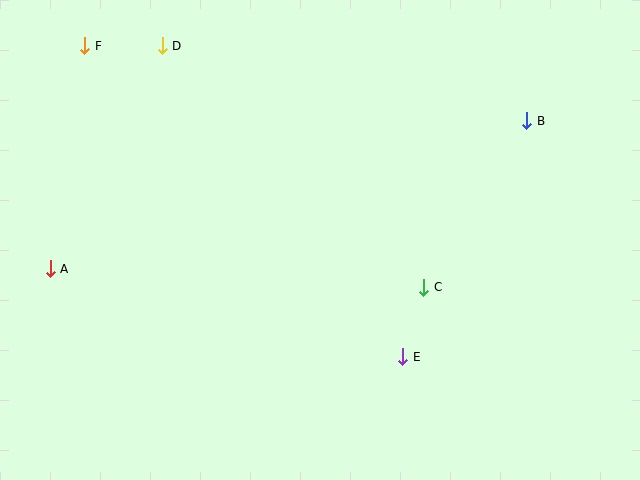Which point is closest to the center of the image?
Point C at (424, 287) is closest to the center.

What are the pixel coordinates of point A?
Point A is at (50, 269).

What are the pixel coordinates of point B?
Point B is at (527, 121).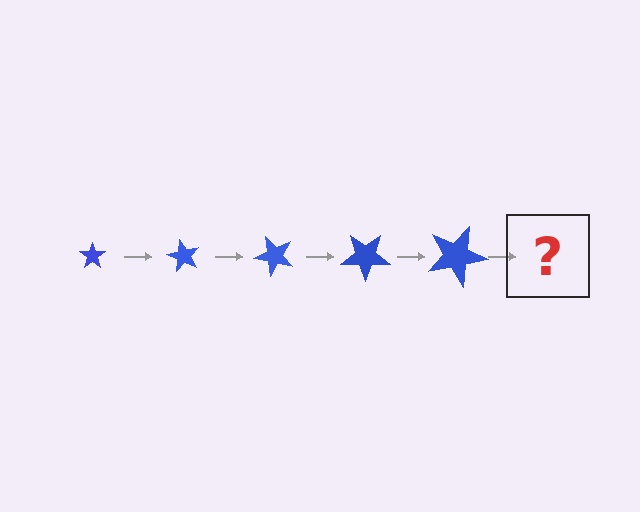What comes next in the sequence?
The next element should be a star, larger than the previous one and rotated 300 degrees from the start.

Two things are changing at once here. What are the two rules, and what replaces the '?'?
The two rules are that the star grows larger each step and it rotates 60 degrees each step. The '?' should be a star, larger than the previous one and rotated 300 degrees from the start.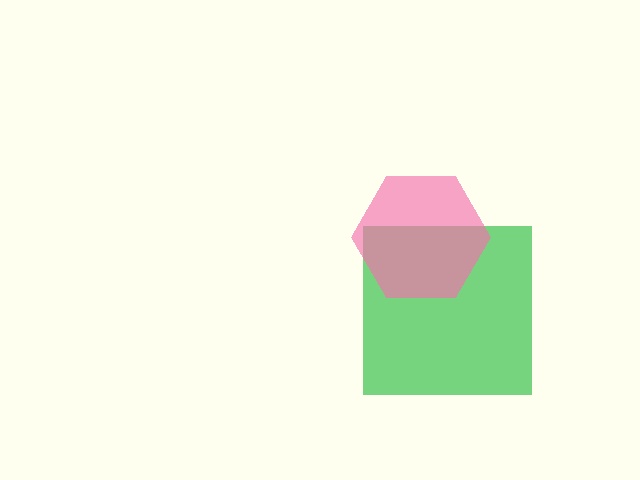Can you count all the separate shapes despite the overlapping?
Yes, there are 2 separate shapes.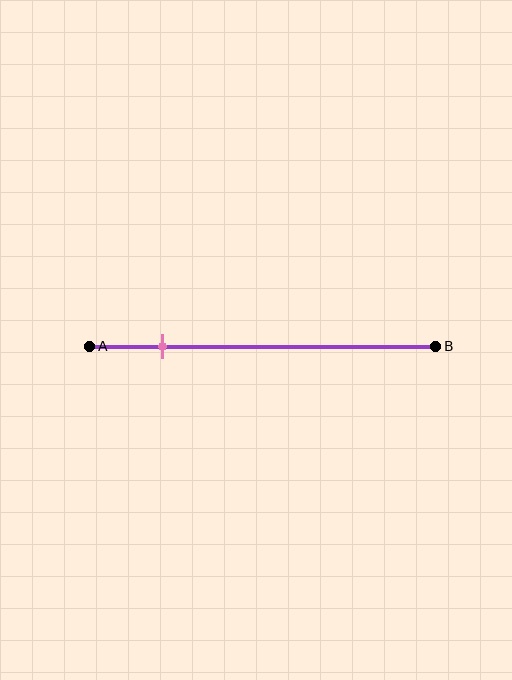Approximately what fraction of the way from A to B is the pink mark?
The pink mark is approximately 20% of the way from A to B.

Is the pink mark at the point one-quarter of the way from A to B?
No, the mark is at about 20% from A, not at the 25% one-quarter point.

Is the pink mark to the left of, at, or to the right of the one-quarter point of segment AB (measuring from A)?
The pink mark is to the left of the one-quarter point of segment AB.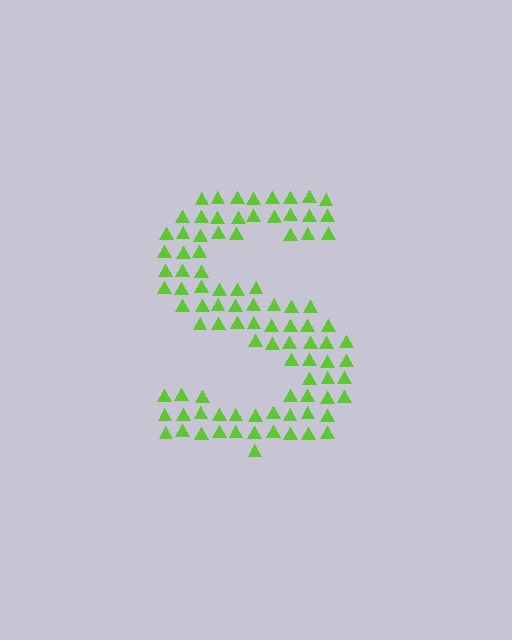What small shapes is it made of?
It is made of small triangles.